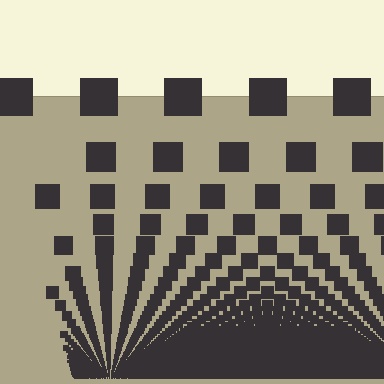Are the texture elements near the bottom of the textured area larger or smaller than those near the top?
Smaller. The gradient is inverted — elements near the bottom are smaller and denser.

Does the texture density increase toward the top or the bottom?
Density increases toward the bottom.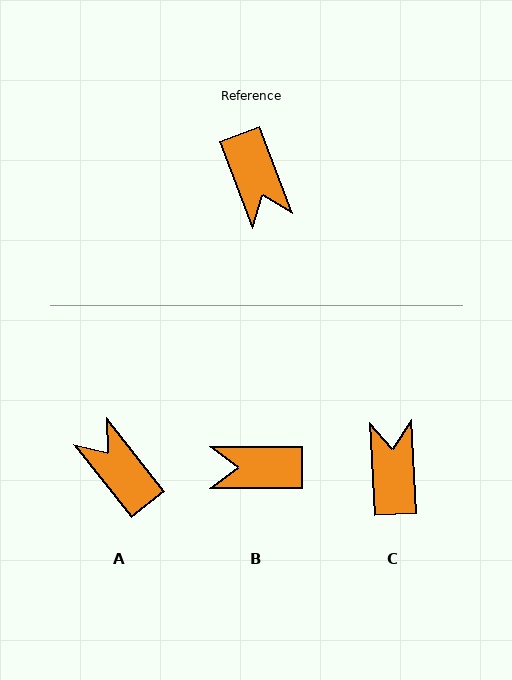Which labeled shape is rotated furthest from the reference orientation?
A, about 162 degrees away.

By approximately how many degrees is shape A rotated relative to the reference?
Approximately 162 degrees clockwise.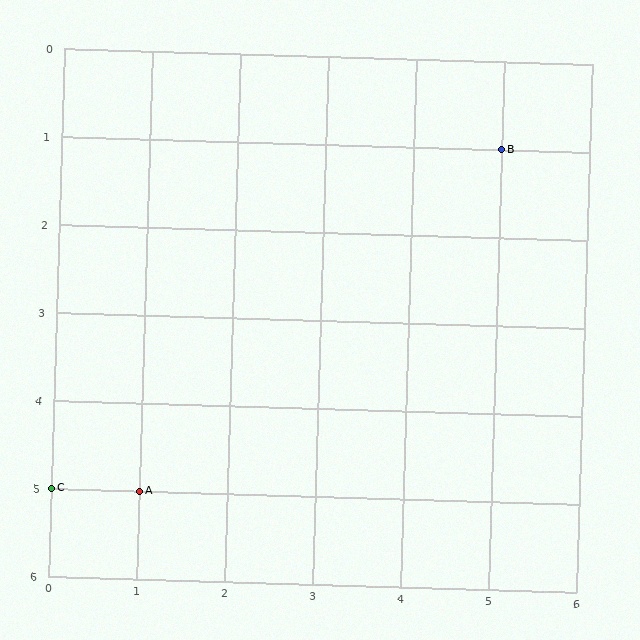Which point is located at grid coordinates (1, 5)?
Point A is at (1, 5).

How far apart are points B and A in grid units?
Points B and A are 4 columns and 4 rows apart (about 5.7 grid units diagonally).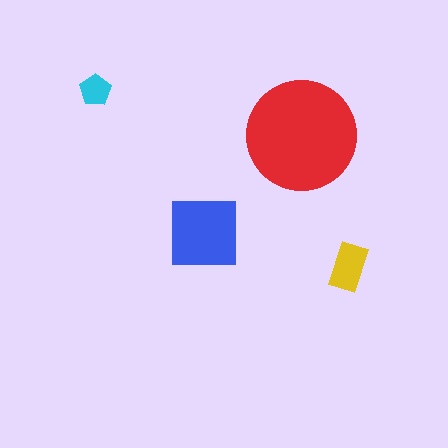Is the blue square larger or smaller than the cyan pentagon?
Larger.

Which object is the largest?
The red circle.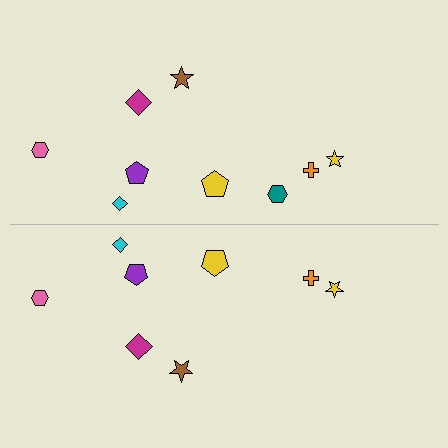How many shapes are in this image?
There are 17 shapes in this image.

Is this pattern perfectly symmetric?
No, the pattern is not perfectly symmetric. A teal hexagon is missing from the bottom side.